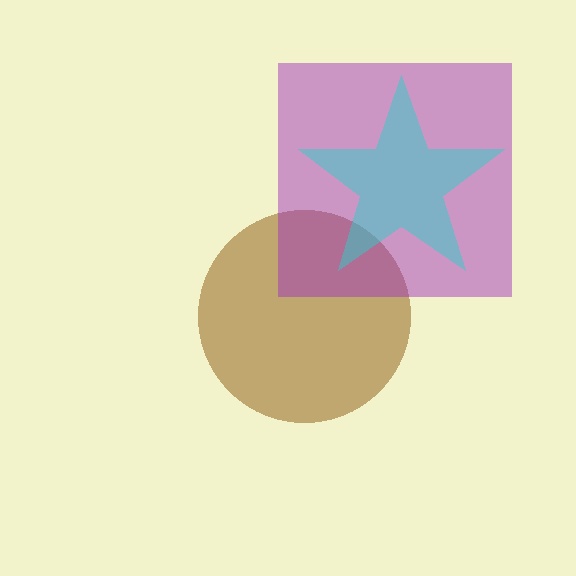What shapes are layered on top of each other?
The layered shapes are: a brown circle, a purple square, a cyan star.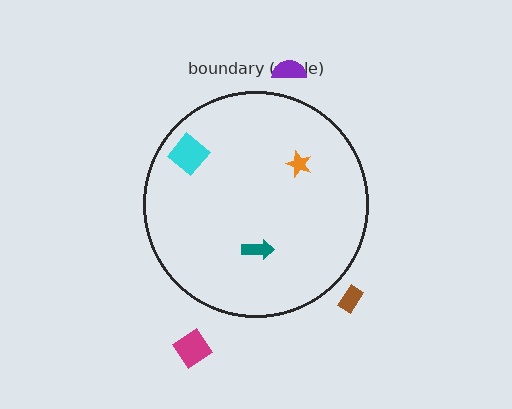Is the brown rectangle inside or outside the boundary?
Outside.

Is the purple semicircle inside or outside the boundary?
Outside.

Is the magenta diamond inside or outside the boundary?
Outside.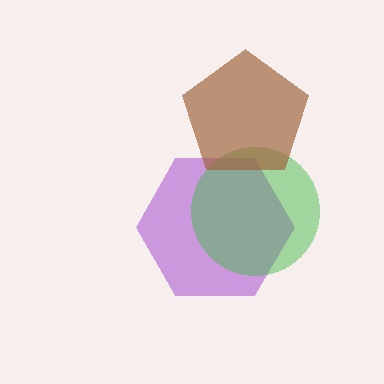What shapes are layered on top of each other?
The layered shapes are: a purple hexagon, a green circle, a brown pentagon.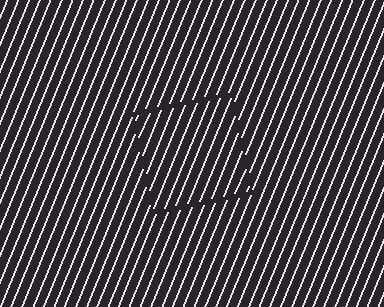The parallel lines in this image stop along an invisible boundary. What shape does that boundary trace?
An illusory square. The interior of the shape contains the same grating, shifted by half a period — the contour is defined by the phase discontinuity where line-ends from the inner and outer gratings abut.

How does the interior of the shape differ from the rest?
The interior of the shape contains the same grating, shifted by half a period — the contour is defined by the phase discontinuity where line-ends from the inner and outer gratings abut.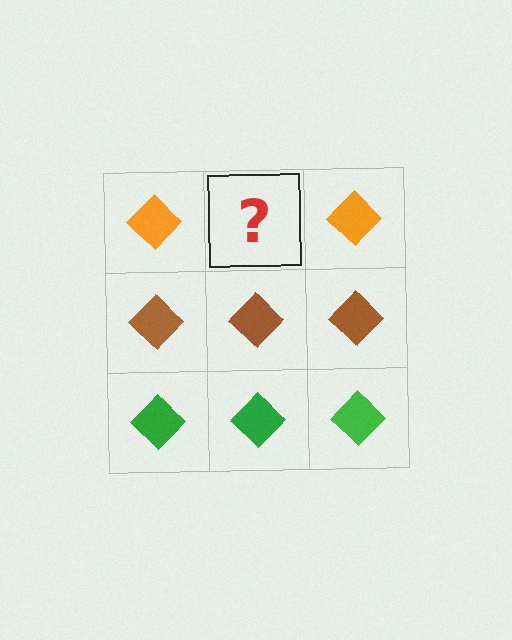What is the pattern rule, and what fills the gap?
The rule is that each row has a consistent color. The gap should be filled with an orange diamond.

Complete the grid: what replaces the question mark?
The question mark should be replaced with an orange diamond.